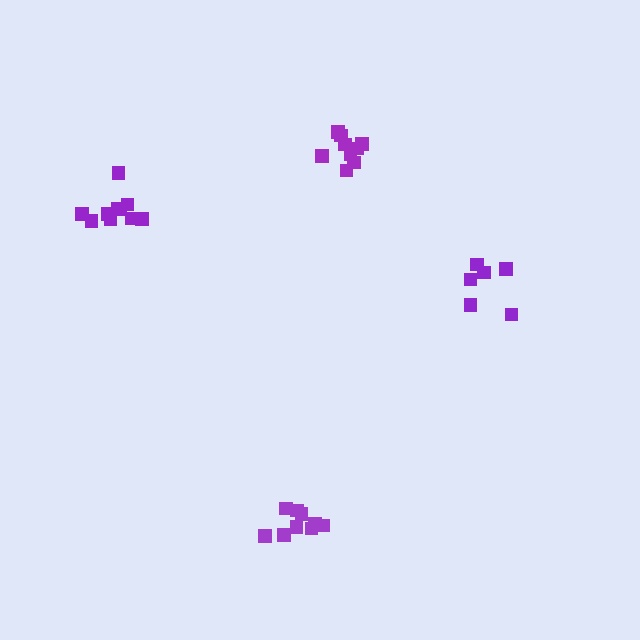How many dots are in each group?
Group 1: 6 dots, Group 2: 9 dots, Group 3: 9 dots, Group 4: 10 dots (34 total).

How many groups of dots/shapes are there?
There are 4 groups.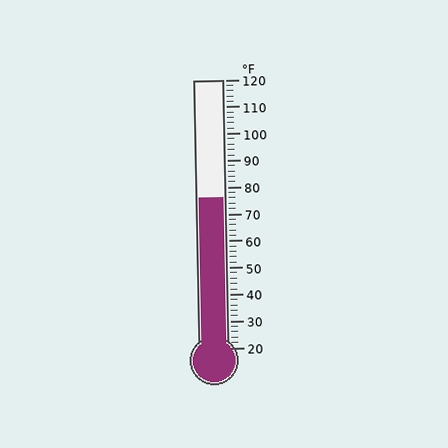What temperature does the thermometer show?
The thermometer shows approximately 76°F.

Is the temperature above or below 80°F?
The temperature is below 80°F.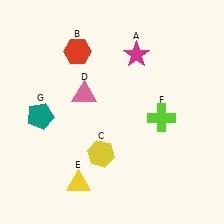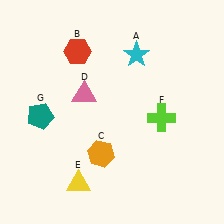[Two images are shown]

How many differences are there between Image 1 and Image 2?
There are 2 differences between the two images.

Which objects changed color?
A changed from magenta to cyan. C changed from yellow to orange.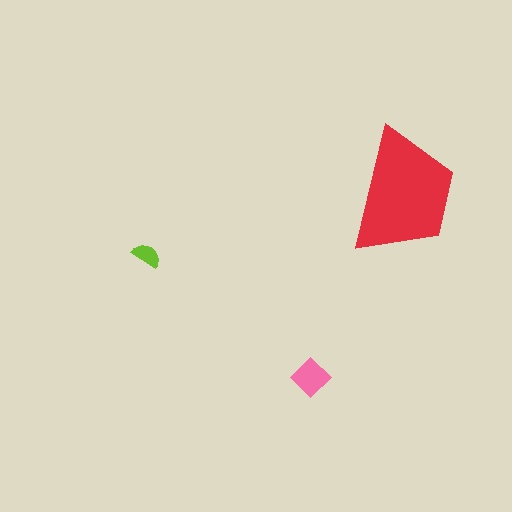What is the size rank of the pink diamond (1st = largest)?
2nd.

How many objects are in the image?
There are 3 objects in the image.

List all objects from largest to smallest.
The red trapezoid, the pink diamond, the lime semicircle.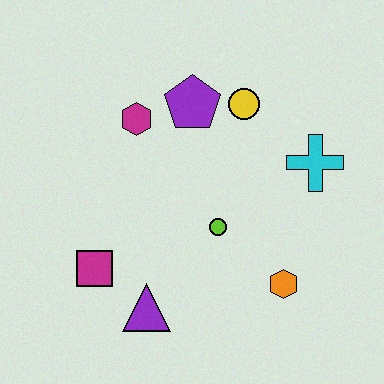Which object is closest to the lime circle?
The orange hexagon is closest to the lime circle.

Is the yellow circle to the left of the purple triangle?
No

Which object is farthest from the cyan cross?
The magenta square is farthest from the cyan cross.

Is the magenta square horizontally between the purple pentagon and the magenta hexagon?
No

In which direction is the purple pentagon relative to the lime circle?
The purple pentagon is above the lime circle.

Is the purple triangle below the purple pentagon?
Yes